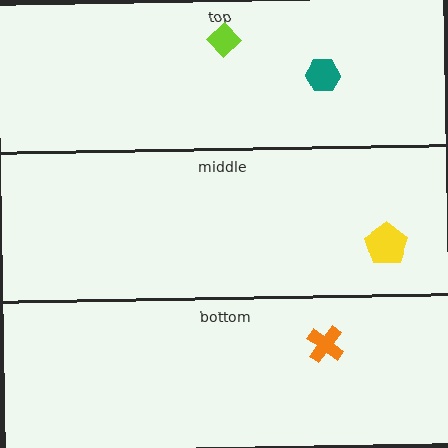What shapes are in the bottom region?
The orange cross.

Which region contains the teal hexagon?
The top region.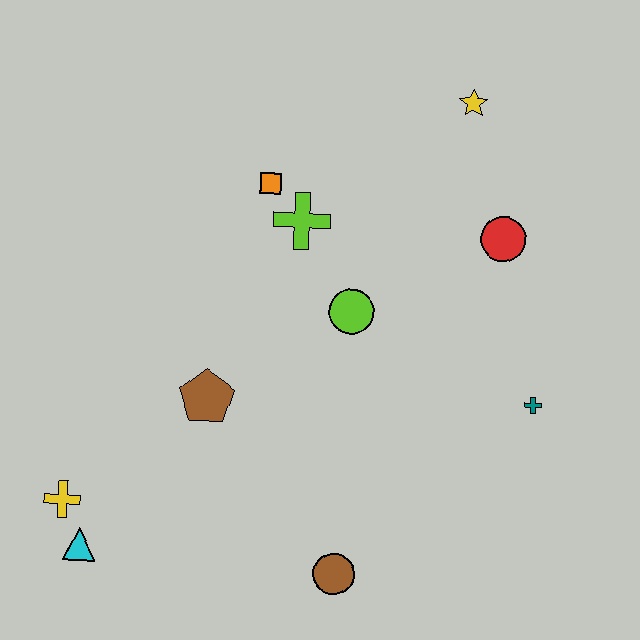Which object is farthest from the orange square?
The cyan triangle is farthest from the orange square.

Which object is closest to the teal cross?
The red circle is closest to the teal cross.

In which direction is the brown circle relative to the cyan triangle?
The brown circle is to the right of the cyan triangle.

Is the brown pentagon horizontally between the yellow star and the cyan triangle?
Yes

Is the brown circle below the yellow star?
Yes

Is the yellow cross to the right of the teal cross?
No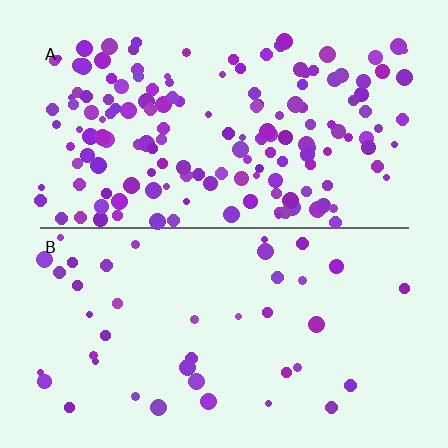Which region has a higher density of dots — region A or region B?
A (the top).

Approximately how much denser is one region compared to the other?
Approximately 3.8× — region A over region B.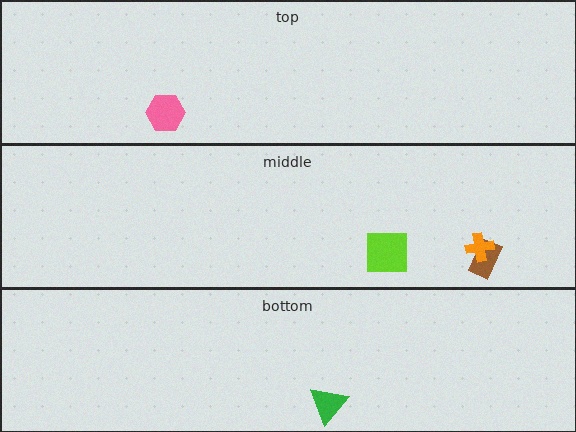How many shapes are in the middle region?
3.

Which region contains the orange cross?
The middle region.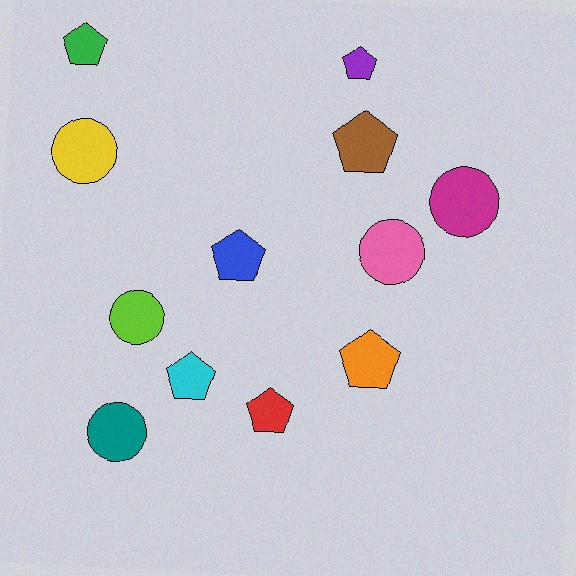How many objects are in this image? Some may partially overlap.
There are 12 objects.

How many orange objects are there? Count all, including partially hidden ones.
There is 1 orange object.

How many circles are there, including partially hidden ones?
There are 5 circles.